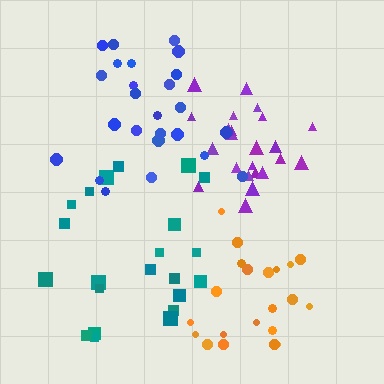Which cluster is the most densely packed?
Purple.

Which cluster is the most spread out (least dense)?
Orange.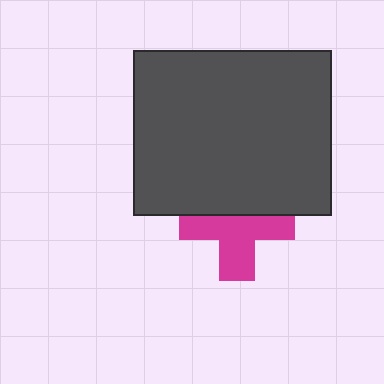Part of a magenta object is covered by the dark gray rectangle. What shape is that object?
It is a cross.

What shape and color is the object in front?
The object in front is a dark gray rectangle.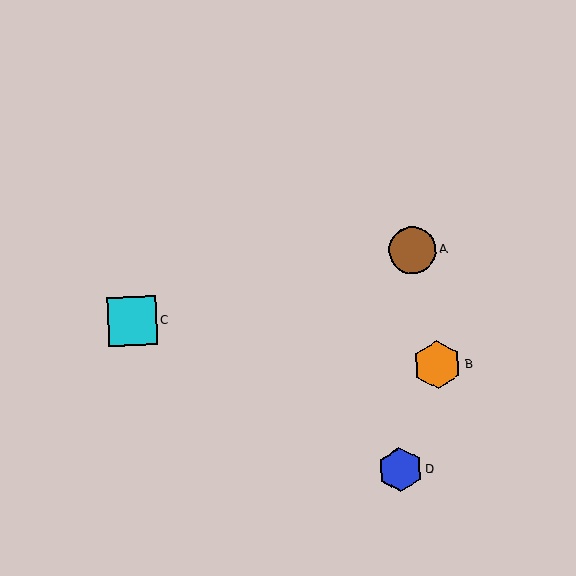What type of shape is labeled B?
Shape B is an orange hexagon.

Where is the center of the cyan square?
The center of the cyan square is at (132, 321).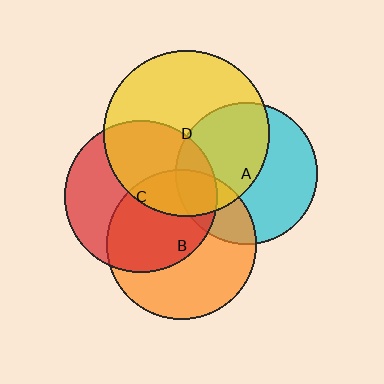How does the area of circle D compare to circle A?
Approximately 1.4 times.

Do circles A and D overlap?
Yes.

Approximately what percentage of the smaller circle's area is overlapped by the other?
Approximately 50%.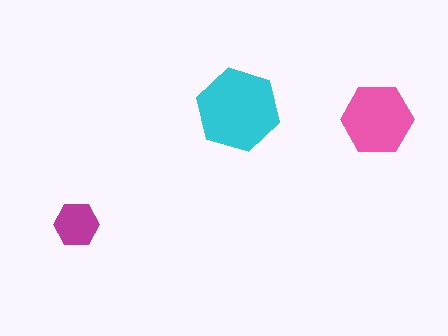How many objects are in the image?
There are 3 objects in the image.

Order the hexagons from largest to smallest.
the cyan one, the pink one, the magenta one.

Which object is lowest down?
The magenta hexagon is bottommost.